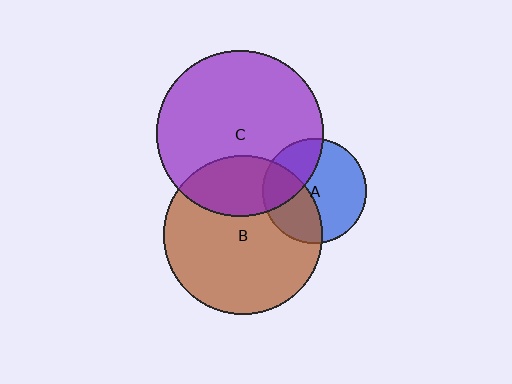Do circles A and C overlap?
Yes.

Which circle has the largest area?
Circle C (purple).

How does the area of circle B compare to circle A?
Approximately 2.3 times.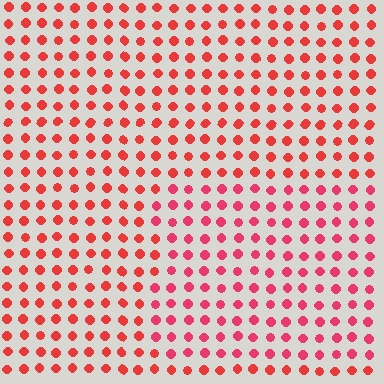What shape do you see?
I see a rectangle.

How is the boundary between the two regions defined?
The boundary is defined purely by a slight shift in hue (about 18 degrees). Spacing, size, and orientation are identical on both sides.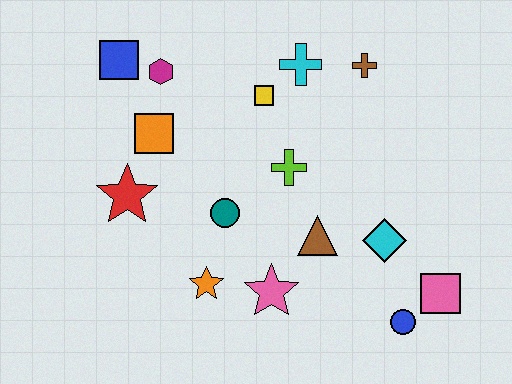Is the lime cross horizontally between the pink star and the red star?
No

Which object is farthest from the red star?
The pink square is farthest from the red star.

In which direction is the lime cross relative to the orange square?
The lime cross is to the right of the orange square.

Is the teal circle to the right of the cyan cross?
No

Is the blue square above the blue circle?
Yes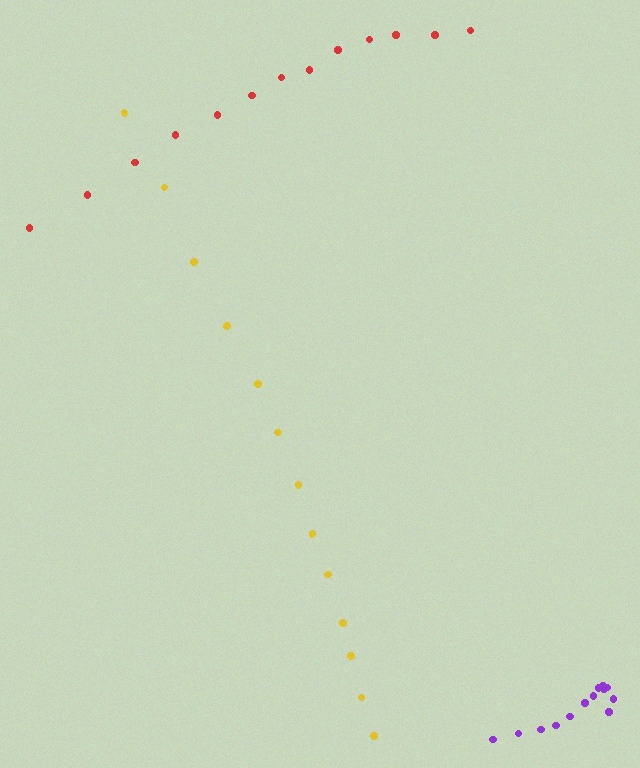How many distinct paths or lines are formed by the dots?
There are 3 distinct paths.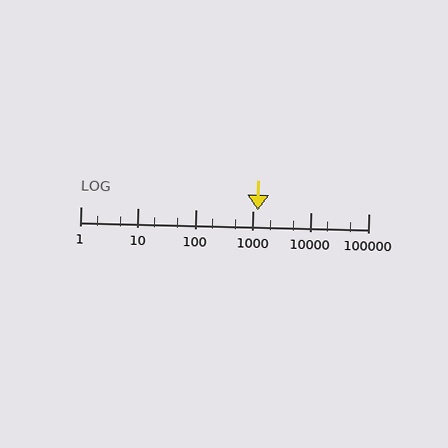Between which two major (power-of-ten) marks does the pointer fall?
The pointer is between 1000 and 10000.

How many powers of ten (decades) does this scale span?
The scale spans 5 decades, from 1 to 100000.